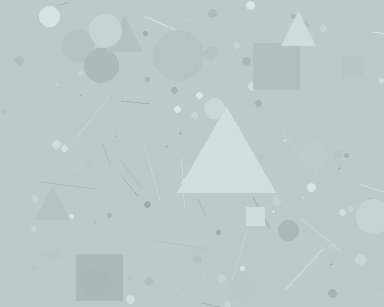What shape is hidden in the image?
A triangle is hidden in the image.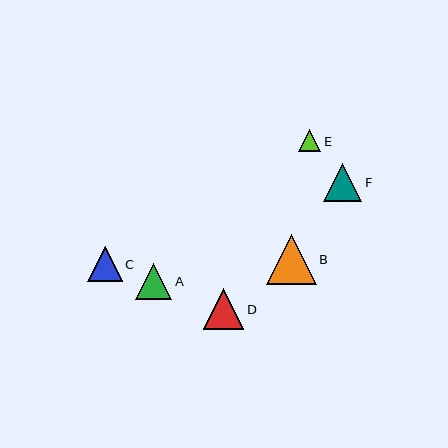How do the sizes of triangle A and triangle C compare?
Triangle A and triangle C are approximately the same size.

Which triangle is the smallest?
Triangle E is the smallest with a size of approximately 22 pixels.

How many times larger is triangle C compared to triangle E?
Triangle C is approximately 1.6 times the size of triangle E.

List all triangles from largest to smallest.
From largest to smallest: B, D, F, A, C, E.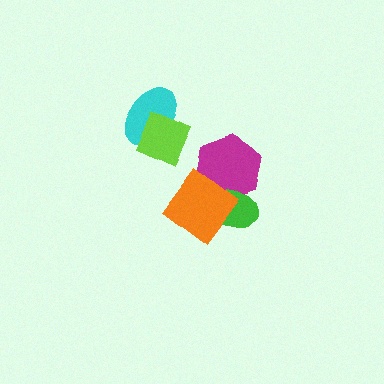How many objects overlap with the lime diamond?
1 object overlaps with the lime diamond.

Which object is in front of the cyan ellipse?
The lime diamond is in front of the cyan ellipse.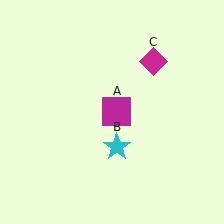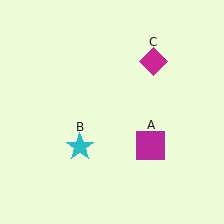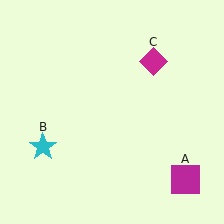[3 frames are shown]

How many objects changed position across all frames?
2 objects changed position: magenta square (object A), cyan star (object B).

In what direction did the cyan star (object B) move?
The cyan star (object B) moved left.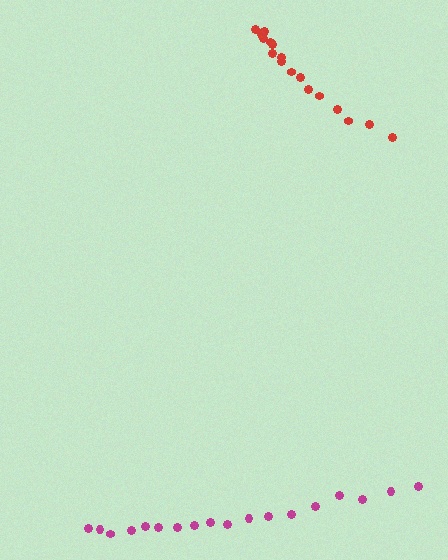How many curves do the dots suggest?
There are 2 distinct paths.